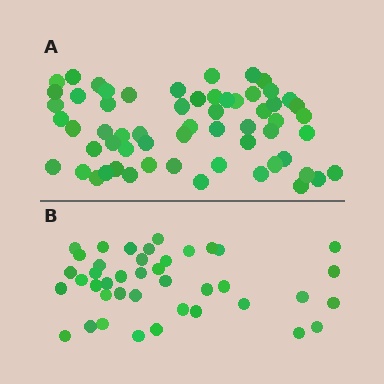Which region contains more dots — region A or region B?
Region A (the top region) has more dots.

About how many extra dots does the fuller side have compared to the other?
Region A has approximately 20 more dots than region B.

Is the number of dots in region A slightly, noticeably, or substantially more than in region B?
Region A has substantially more. The ratio is roughly 1.5 to 1.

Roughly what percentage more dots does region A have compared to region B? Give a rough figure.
About 45% more.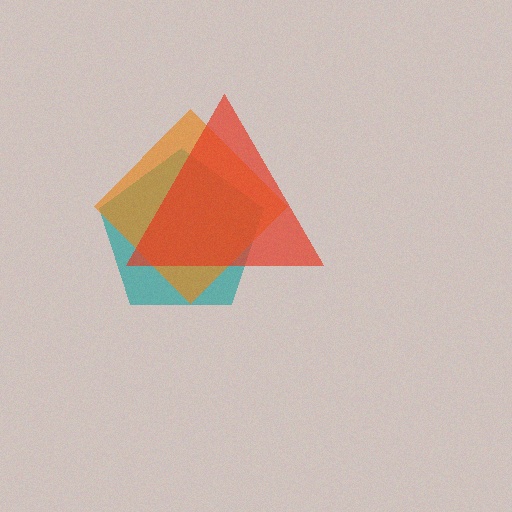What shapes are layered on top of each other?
The layered shapes are: a teal pentagon, an orange diamond, a red triangle.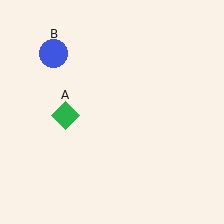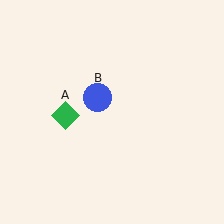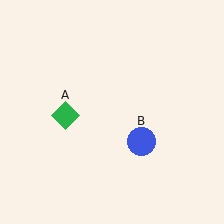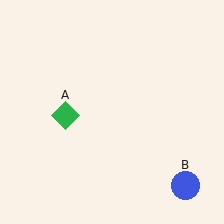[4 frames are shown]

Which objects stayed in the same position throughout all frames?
Green diamond (object A) remained stationary.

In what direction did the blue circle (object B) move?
The blue circle (object B) moved down and to the right.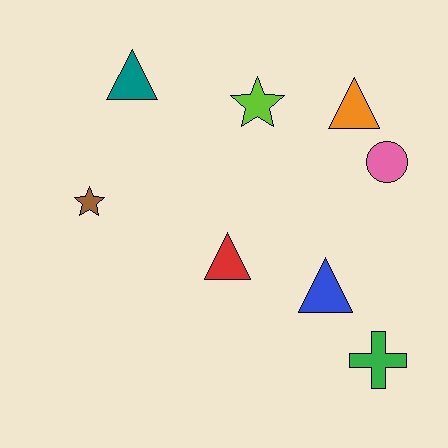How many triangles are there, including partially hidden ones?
There are 4 triangles.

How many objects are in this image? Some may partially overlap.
There are 8 objects.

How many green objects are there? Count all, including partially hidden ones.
There is 1 green object.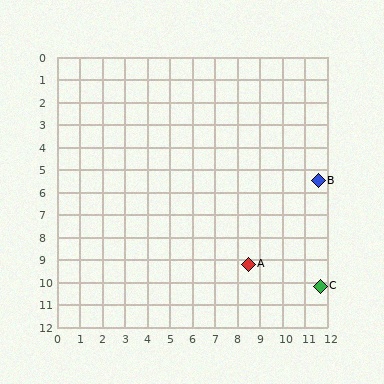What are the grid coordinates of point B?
Point B is at approximately (11.6, 5.5).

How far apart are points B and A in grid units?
Points B and A are about 4.8 grid units apart.